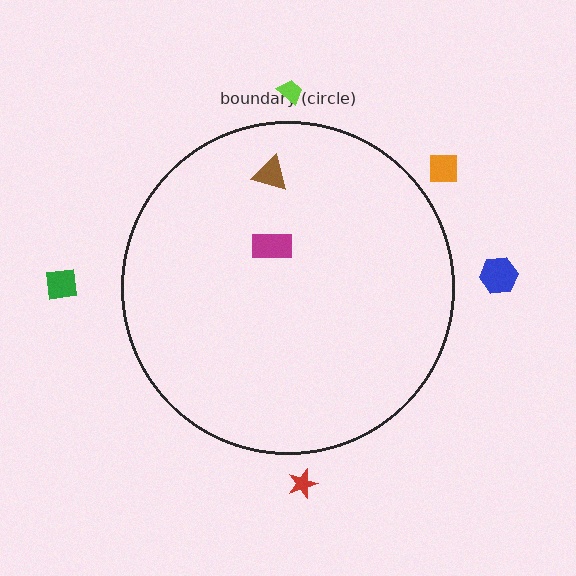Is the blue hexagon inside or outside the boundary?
Outside.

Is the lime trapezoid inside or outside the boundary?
Outside.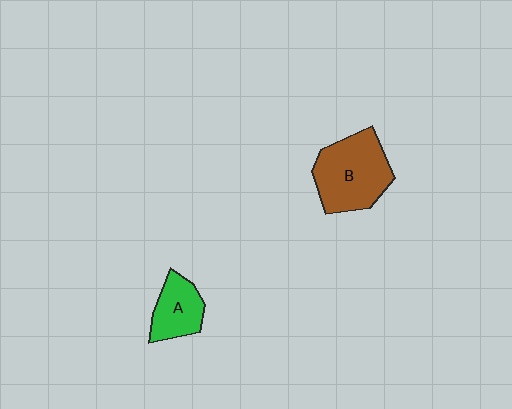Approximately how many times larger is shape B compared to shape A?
Approximately 1.8 times.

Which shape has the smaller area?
Shape A (green).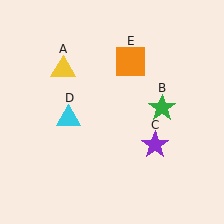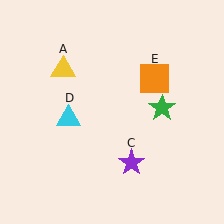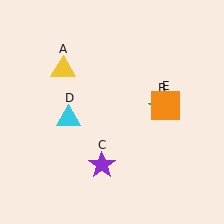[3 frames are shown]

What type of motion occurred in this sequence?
The purple star (object C), orange square (object E) rotated clockwise around the center of the scene.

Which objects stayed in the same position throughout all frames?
Yellow triangle (object A) and green star (object B) and cyan triangle (object D) remained stationary.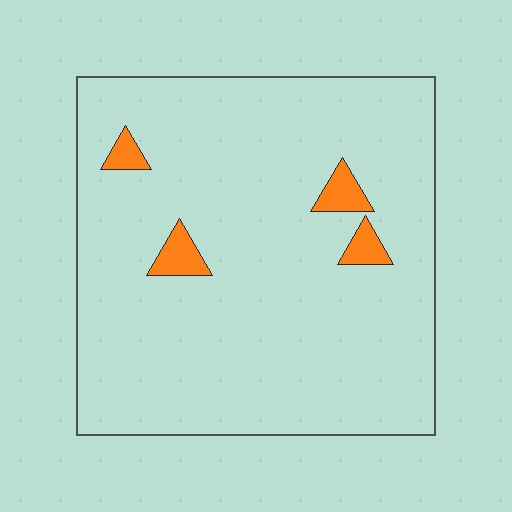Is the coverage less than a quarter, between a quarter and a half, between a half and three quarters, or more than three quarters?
Less than a quarter.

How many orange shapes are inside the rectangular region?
4.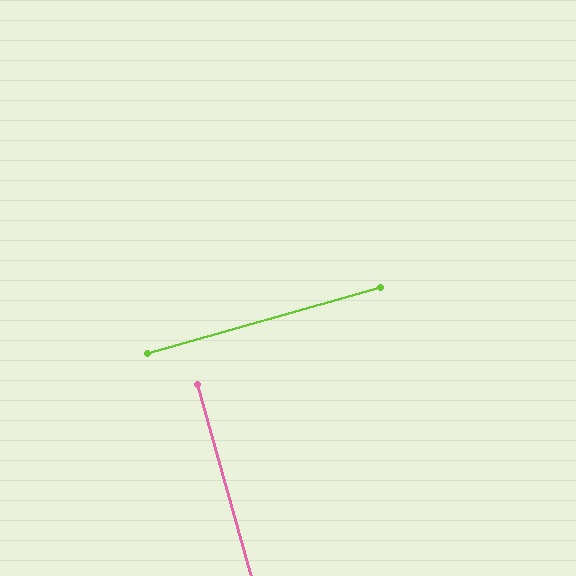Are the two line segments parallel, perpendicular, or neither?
Perpendicular — they meet at approximately 90°.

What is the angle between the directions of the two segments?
Approximately 90 degrees.